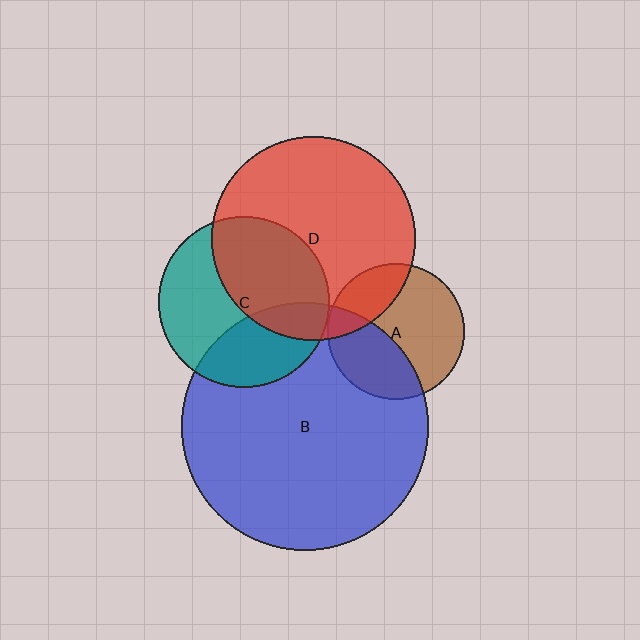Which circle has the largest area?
Circle B (blue).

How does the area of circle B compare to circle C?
Approximately 2.1 times.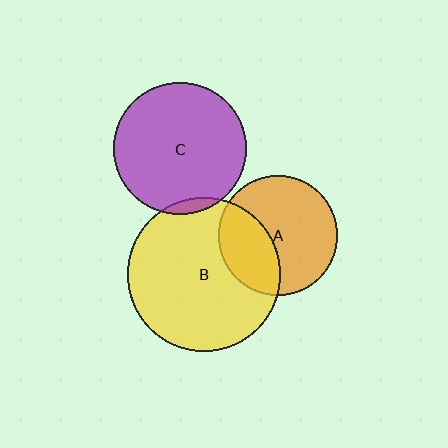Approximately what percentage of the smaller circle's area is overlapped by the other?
Approximately 5%.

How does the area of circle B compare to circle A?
Approximately 1.7 times.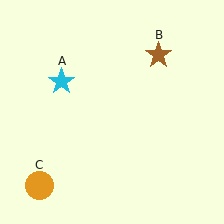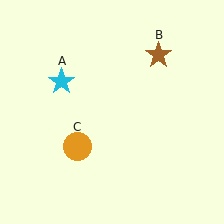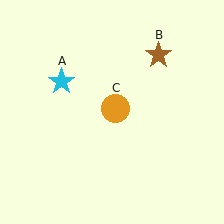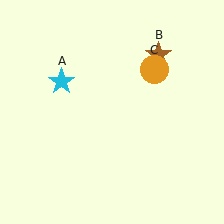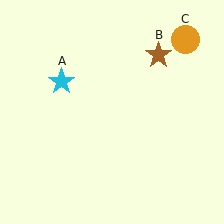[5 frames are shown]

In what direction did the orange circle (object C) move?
The orange circle (object C) moved up and to the right.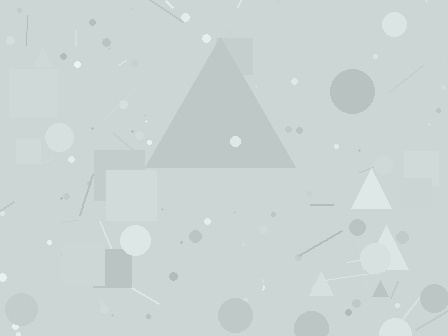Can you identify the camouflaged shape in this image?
The camouflaged shape is a triangle.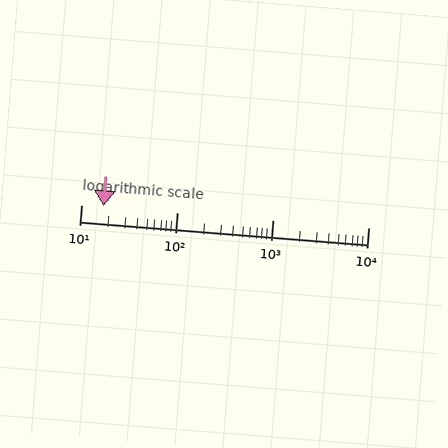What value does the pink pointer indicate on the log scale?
The pointer indicates approximately 17.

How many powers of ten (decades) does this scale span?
The scale spans 3 decades, from 10 to 10000.